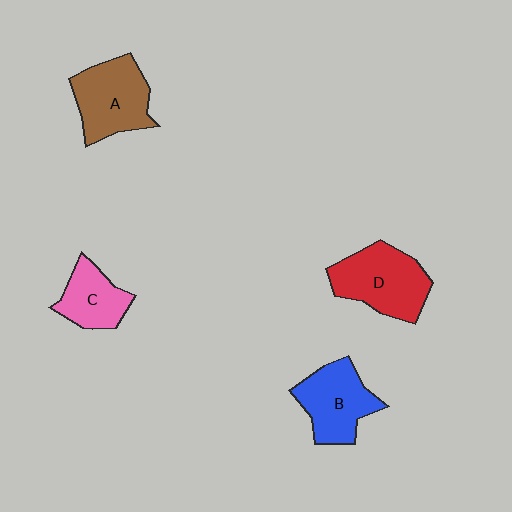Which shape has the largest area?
Shape D (red).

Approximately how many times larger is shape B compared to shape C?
Approximately 1.4 times.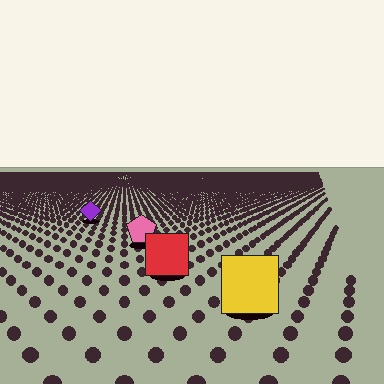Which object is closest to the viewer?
The yellow square is closest. The texture marks near it are larger and more spread out.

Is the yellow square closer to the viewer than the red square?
Yes. The yellow square is closer — you can tell from the texture gradient: the ground texture is coarser near it.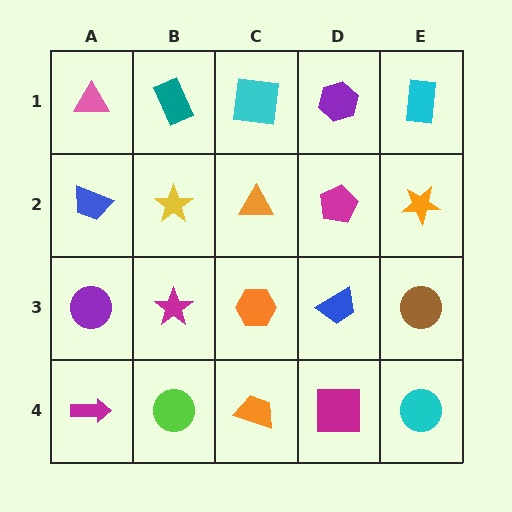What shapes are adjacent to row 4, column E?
A brown circle (row 3, column E), a magenta square (row 4, column D).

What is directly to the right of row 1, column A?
A teal rectangle.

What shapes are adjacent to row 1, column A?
A blue trapezoid (row 2, column A), a teal rectangle (row 1, column B).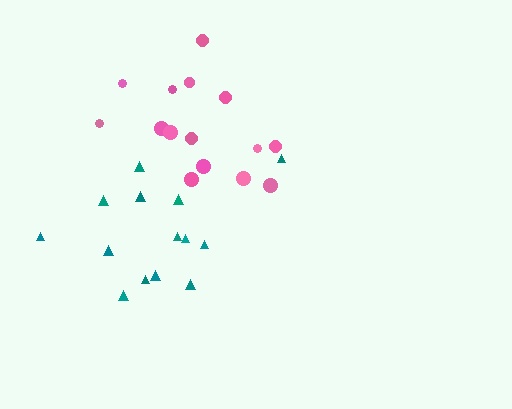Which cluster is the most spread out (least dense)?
Teal.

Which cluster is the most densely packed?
Pink.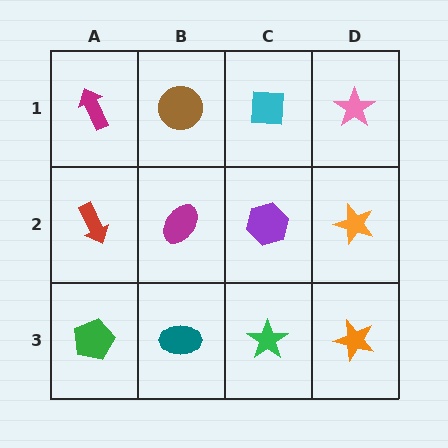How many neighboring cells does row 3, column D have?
2.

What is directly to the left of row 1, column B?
A magenta arrow.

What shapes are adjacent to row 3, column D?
An orange star (row 2, column D), a green star (row 3, column C).